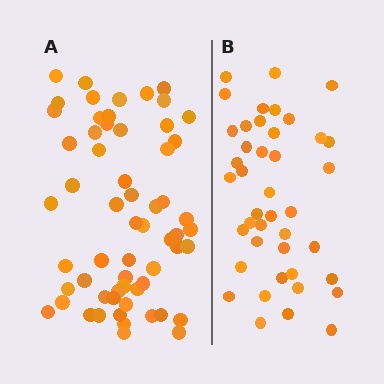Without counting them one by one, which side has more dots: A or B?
Region A (the left region) has more dots.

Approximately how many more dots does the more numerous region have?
Region A has approximately 20 more dots than region B.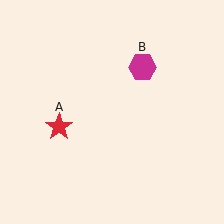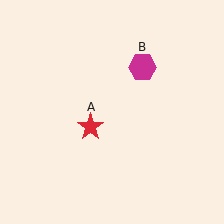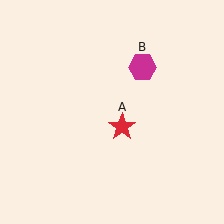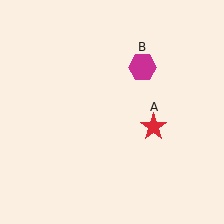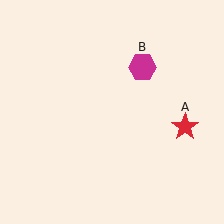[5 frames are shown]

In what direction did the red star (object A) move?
The red star (object A) moved right.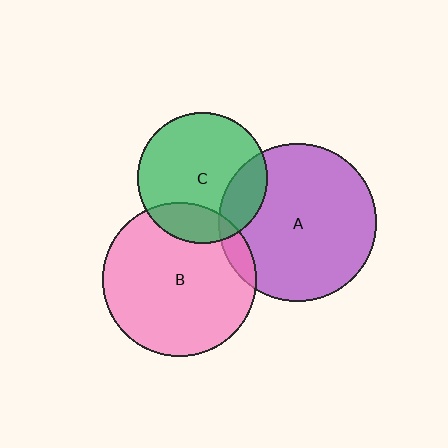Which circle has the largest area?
Circle A (purple).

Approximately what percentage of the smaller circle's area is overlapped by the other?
Approximately 20%.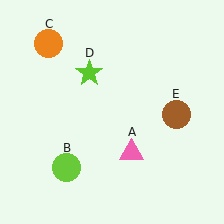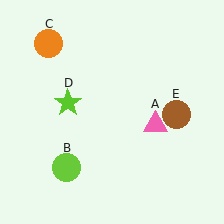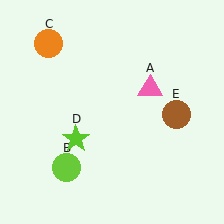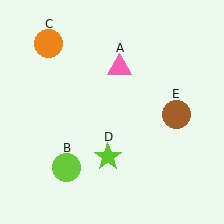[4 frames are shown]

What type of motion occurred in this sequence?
The pink triangle (object A), lime star (object D) rotated counterclockwise around the center of the scene.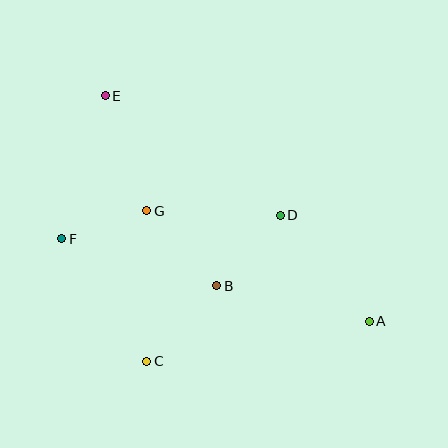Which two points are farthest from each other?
Points A and E are farthest from each other.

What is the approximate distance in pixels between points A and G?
The distance between A and G is approximately 248 pixels.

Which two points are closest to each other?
Points F and G are closest to each other.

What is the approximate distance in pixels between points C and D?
The distance between C and D is approximately 198 pixels.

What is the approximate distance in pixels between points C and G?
The distance between C and G is approximately 150 pixels.